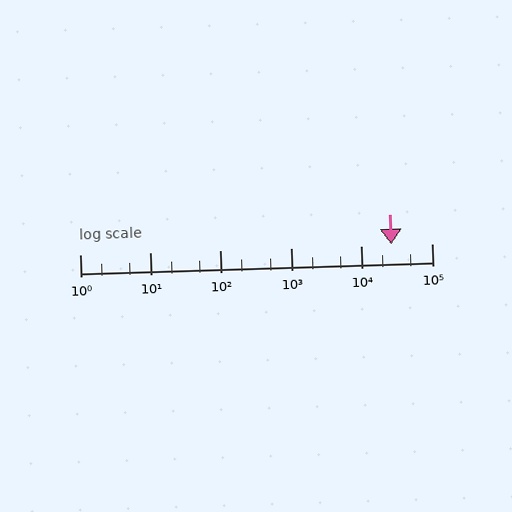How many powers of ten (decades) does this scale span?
The scale spans 5 decades, from 1 to 100000.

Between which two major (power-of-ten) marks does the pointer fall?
The pointer is between 10000 and 100000.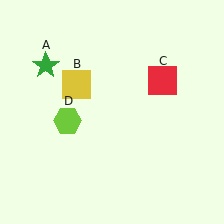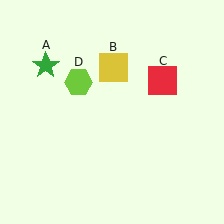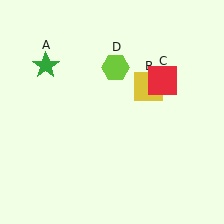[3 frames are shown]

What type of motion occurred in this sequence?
The yellow square (object B), lime hexagon (object D) rotated clockwise around the center of the scene.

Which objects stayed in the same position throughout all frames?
Green star (object A) and red square (object C) remained stationary.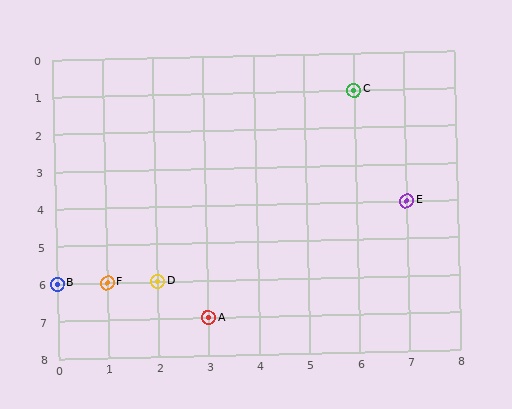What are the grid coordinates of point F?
Point F is at grid coordinates (1, 6).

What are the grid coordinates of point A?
Point A is at grid coordinates (3, 7).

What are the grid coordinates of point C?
Point C is at grid coordinates (6, 1).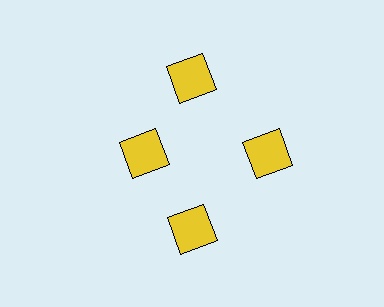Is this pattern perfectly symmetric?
No. The 4 yellow squares are arranged in a ring, but one element near the 9 o'clock position is pulled inward toward the center, breaking the 4-fold rotational symmetry.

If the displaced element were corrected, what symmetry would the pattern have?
It would have 4-fold rotational symmetry — the pattern would map onto itself every 90 degrees.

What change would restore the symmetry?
The symmetry would be restored by moving it outward, back onto the ring so that all 4 squares sit at equal angles and equal distance from the center.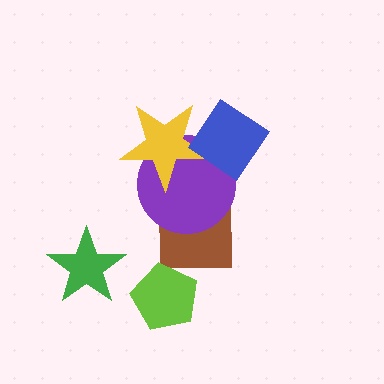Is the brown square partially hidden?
Yes, it is partially covered by another shape.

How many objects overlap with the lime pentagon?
0 objects overlap with the lime pentagon.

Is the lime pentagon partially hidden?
No, no other shape covers it.